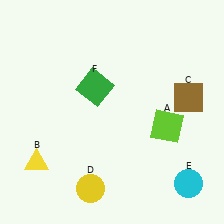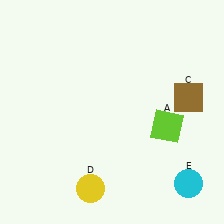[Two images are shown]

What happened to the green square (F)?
The green square (F) was removed in Image 2. It was in the top-left area of Image 1.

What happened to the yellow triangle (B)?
The yellow triangle (B) was removed in Image 2. It was in the bottom-left area of Image 1.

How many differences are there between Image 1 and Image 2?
There are 2 differences between the two images.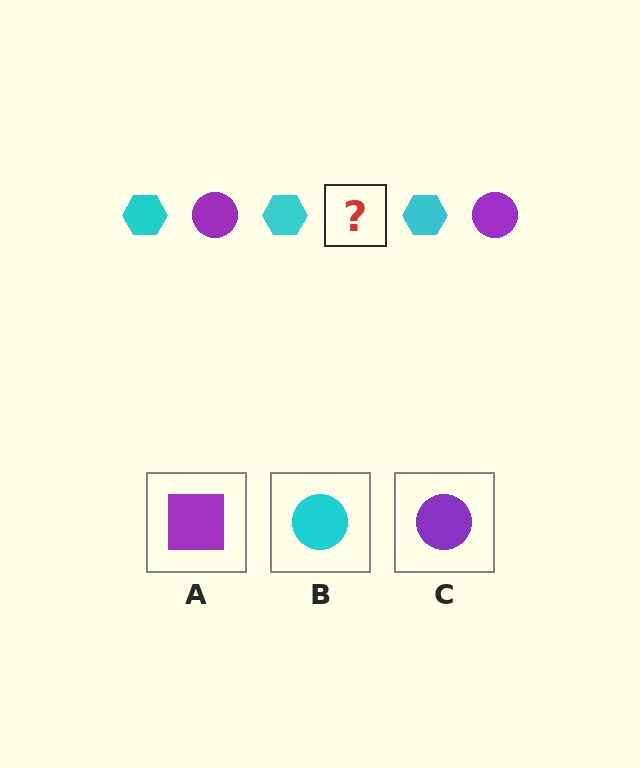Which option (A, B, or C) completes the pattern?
C.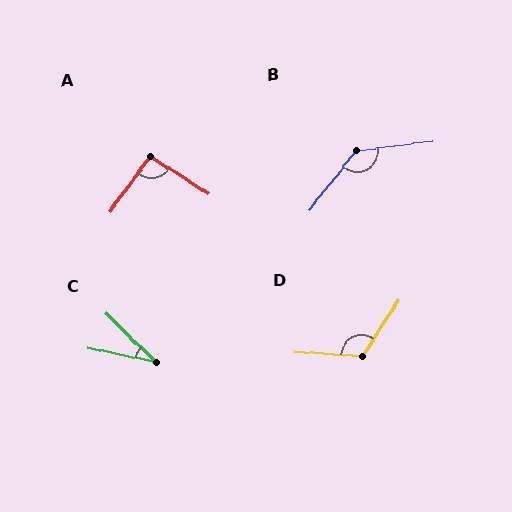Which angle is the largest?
B, at approximately 135 degrees.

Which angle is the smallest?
C, at approximately 32 degrees.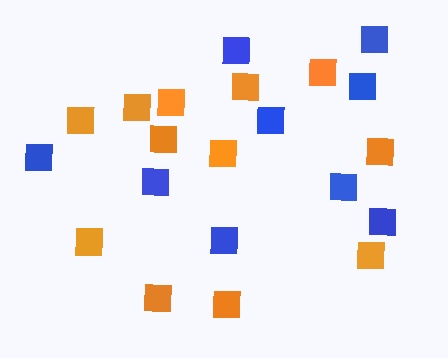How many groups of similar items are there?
There are 2 groups: one group of orange squares (12) and one group of blue squares (9).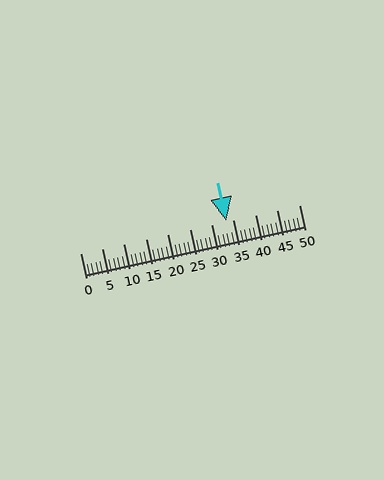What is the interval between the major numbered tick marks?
The major tick marks are spaced 5 units apart.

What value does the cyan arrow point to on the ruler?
The cyan arrow points to approximately 33.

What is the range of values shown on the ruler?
The ruler shows values from 0 to 50.